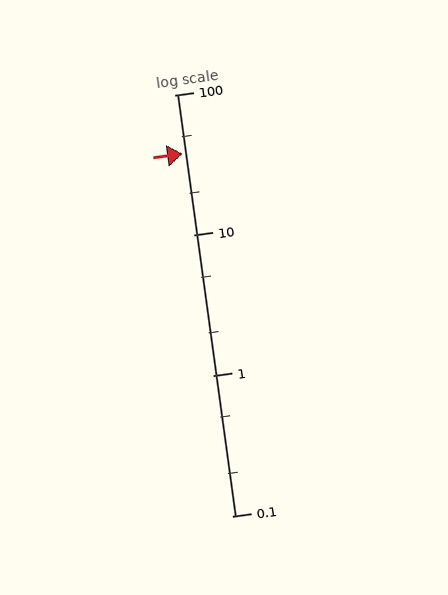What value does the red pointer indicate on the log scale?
The pointer indicates approximately 38.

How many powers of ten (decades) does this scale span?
The scale spans 3 decades, from 0.1 to 100.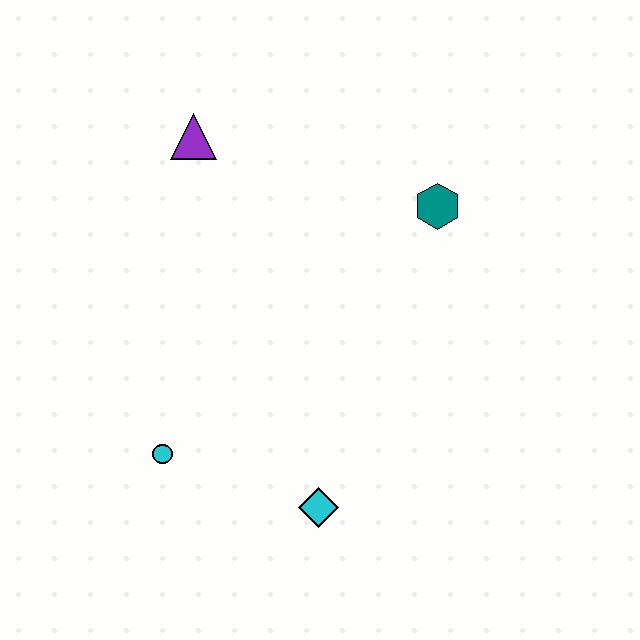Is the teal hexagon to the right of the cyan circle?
Yes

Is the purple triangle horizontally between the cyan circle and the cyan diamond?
Yes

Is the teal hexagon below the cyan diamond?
No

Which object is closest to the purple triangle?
The teal hexagon is closest to the purple triangle.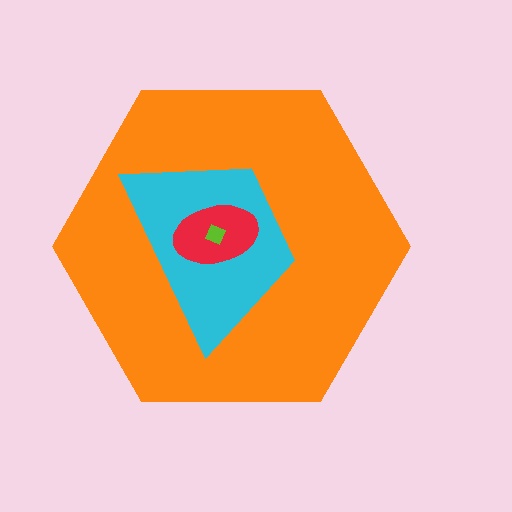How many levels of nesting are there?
4.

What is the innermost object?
The lime diamond.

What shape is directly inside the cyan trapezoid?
The red ellipse.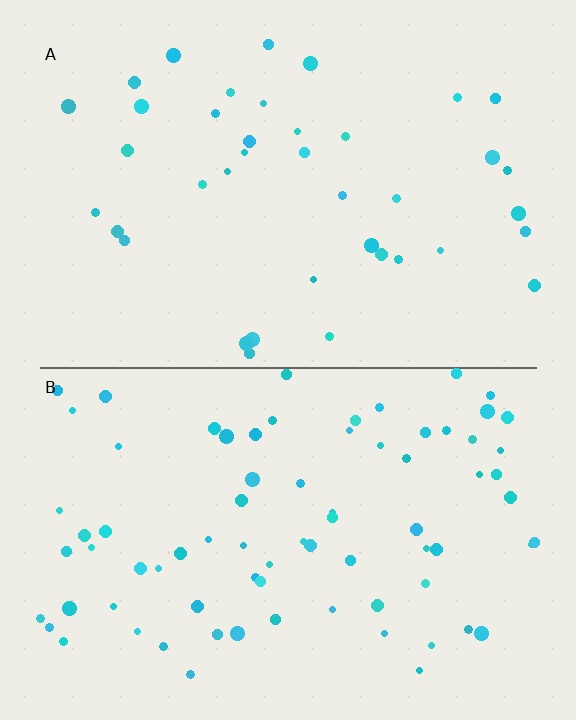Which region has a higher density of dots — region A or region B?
B (the bottom).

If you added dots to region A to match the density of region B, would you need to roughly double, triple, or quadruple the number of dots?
Approximately double.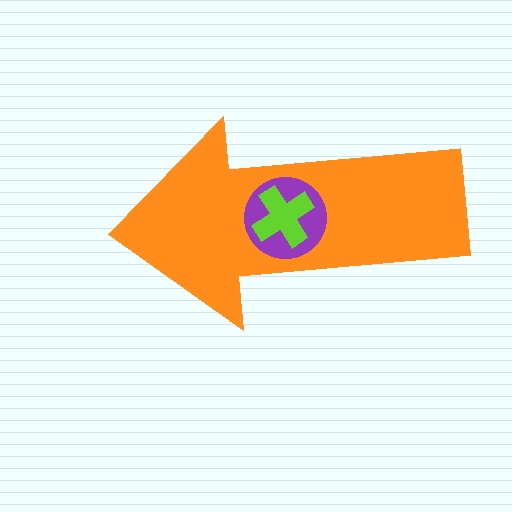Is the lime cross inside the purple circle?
Yes.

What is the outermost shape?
The orange arrow.